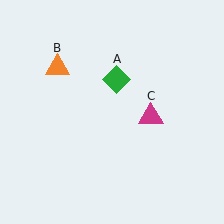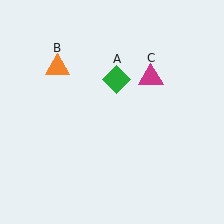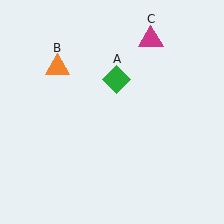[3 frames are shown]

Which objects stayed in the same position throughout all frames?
Green diamond (object A) and orange triangle (object B) remained stationary.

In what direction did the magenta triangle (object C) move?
The magenta triangle (object C) moved up.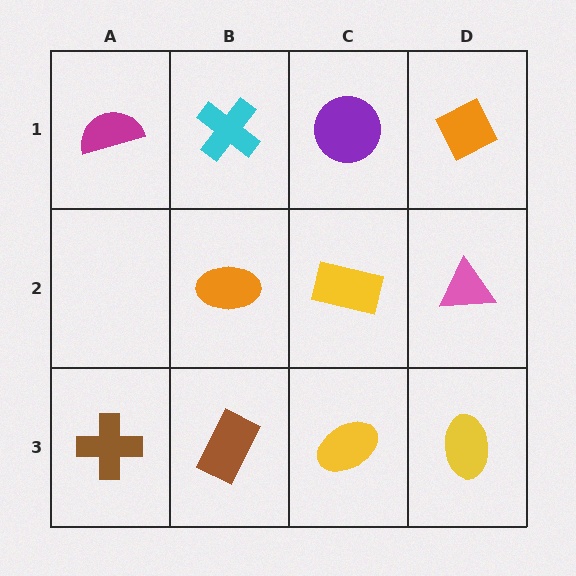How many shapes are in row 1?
4 shapes.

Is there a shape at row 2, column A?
No, that cell is empty.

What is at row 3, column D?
A yellow ellipse.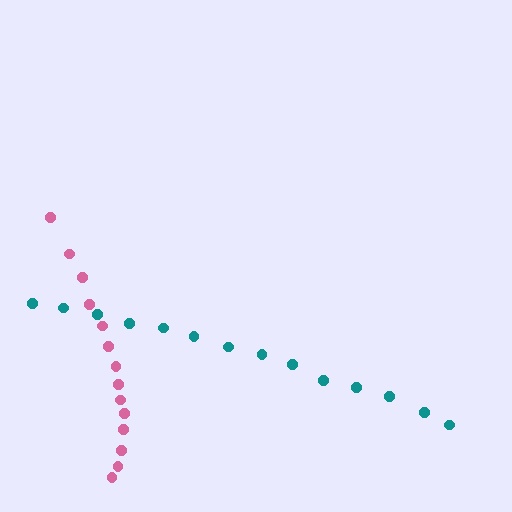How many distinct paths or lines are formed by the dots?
There are 2 distinct paths.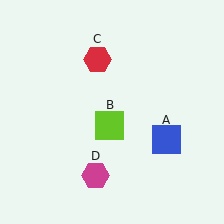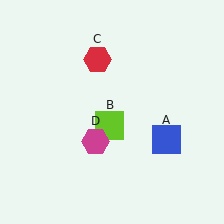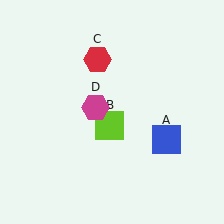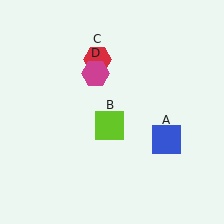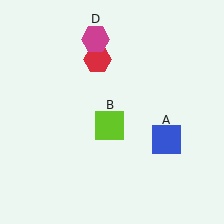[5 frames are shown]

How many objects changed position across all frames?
1 object changed position: magenta hexagon (object D).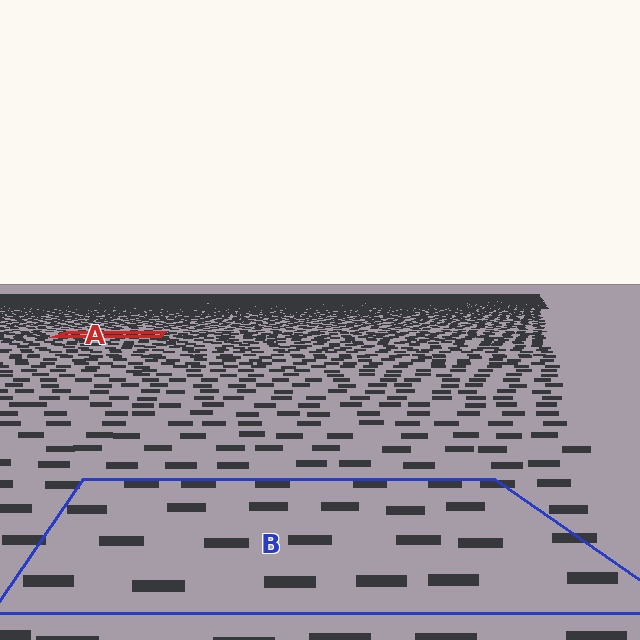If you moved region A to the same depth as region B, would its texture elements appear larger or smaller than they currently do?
They would appear larger. At a closer depth, the same texture elements are projected at a bigger on-screen size.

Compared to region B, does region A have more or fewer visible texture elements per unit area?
Region A has more texture elements per unit area — they are packed more densely because it is farther away.